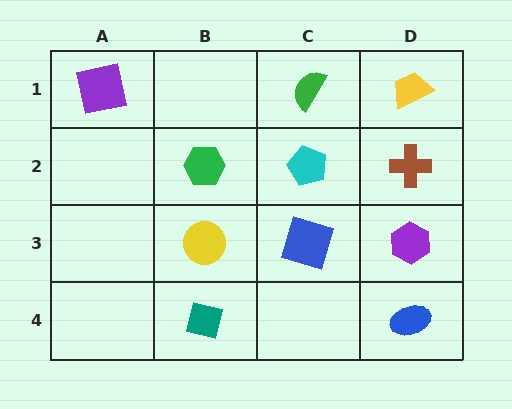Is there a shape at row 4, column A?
No, that cell is empty.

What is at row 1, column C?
A green semicircle.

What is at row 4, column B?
A teal square.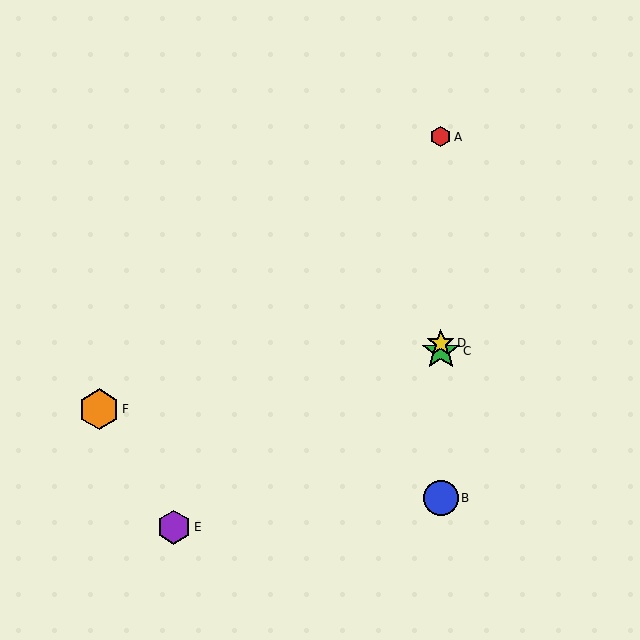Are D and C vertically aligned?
Yes, both are at x≈441.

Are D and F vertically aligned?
No, D is at x≈441 and F is at x≈99.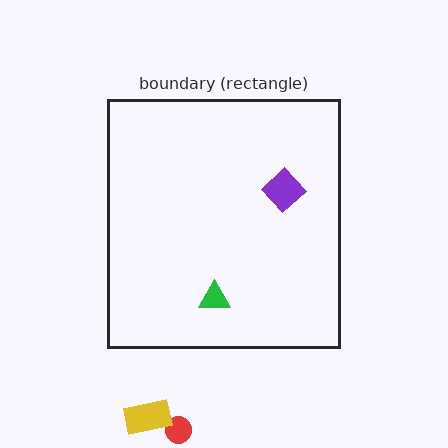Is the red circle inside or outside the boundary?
Outside.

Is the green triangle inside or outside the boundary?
Inside.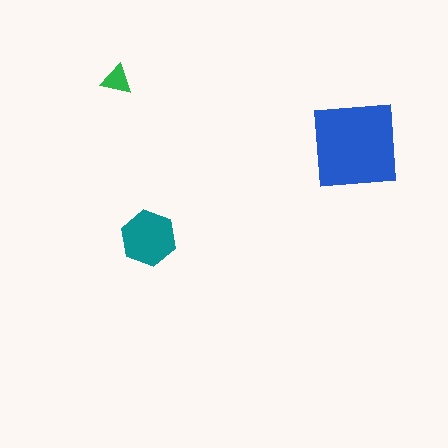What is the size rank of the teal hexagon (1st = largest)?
2nd.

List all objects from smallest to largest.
The green triangle, the teal hexagon, the blue square.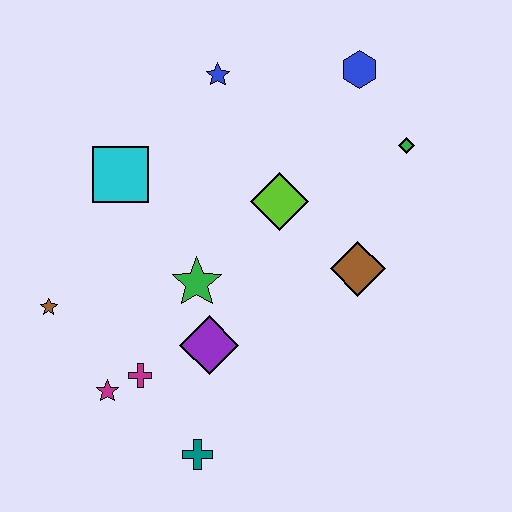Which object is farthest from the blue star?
The teal cross is farthest from the blue star.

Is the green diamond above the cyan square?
Yes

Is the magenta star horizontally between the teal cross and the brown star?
Yes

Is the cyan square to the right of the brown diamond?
No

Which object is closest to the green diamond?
The blue hexagon is closest to the green diamond.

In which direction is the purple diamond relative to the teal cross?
The purple diamond is above the teal cross.